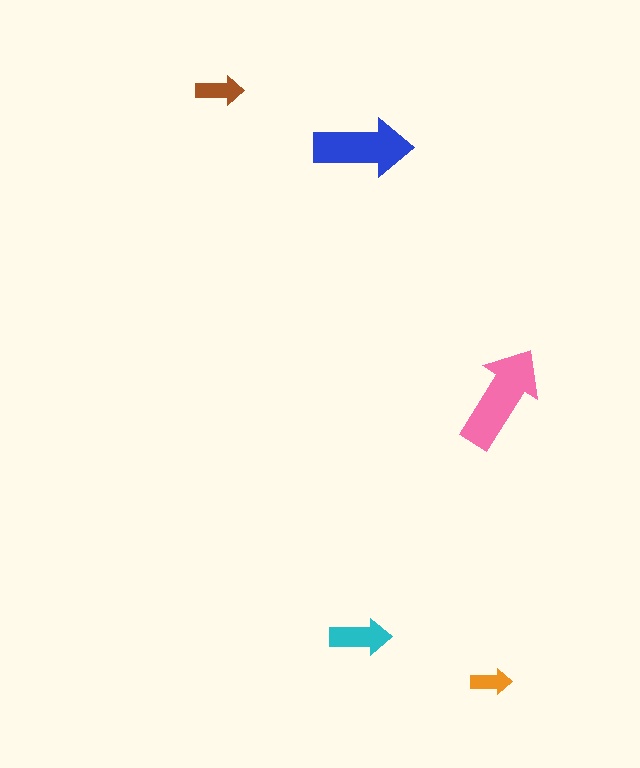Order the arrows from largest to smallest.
the pink one, the blue one, the cyan one, the brown one, the orange one.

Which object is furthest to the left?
The brown arrow is leftmost.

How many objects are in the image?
There are 5 objects in the image.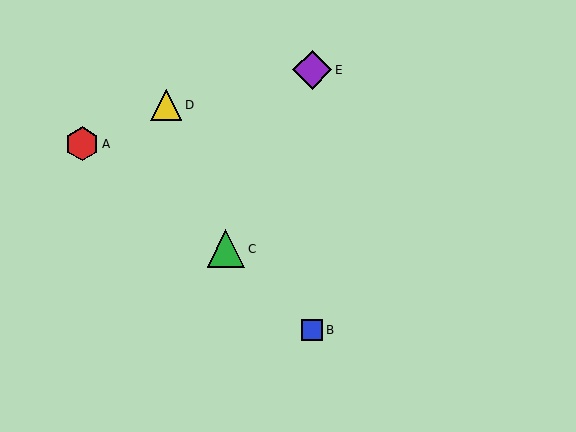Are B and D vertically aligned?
No, B is at x≈312 and D is at x≈166.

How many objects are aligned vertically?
2 objects (B, E) are aligned vertically.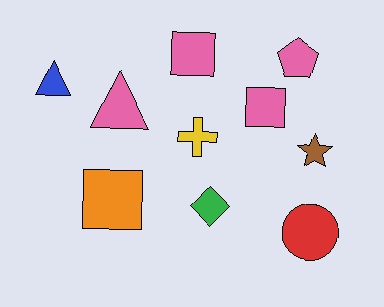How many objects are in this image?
There are 10 objects.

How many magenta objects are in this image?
There are no magenta objects.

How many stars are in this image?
There is 1 star.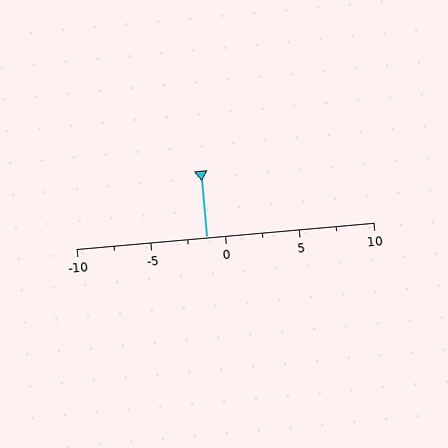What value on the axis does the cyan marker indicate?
The marker indicates approximately -1.2.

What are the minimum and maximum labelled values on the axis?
The axis runs from -10 to 10.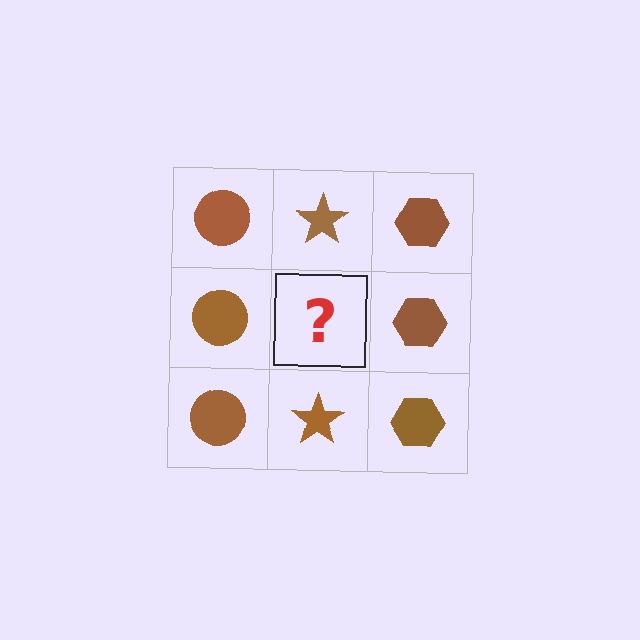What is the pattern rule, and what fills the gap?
The rule is that each column has a consistent shape. The gap should be filled with a brown star.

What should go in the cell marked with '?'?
The missing cell should contain a brown star.